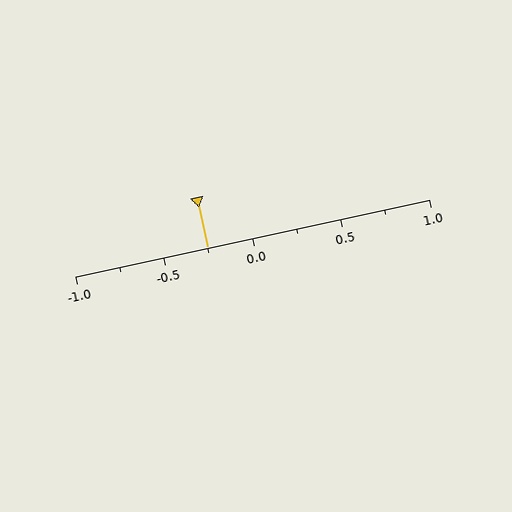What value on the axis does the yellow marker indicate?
The marker indicates approximately -0.25.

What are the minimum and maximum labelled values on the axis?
The axis runs from -1.0 to 1.0.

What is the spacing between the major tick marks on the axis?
The major ticks are spaced 0.5 apart.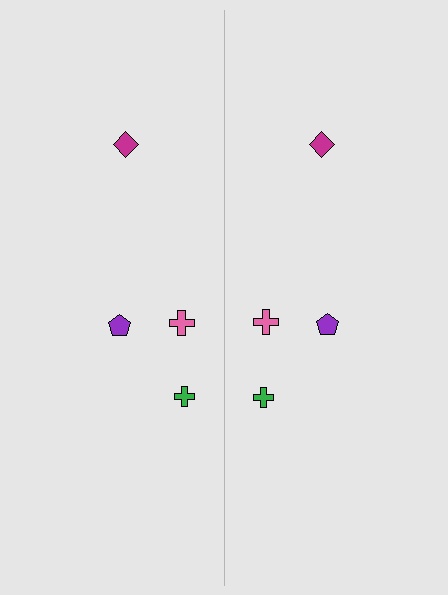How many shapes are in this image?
There are 8 shapes in this image.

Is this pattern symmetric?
Yes, this pattern has bilateral (reflection) symmetry.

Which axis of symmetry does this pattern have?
The pattern has a vertical axis of symmetry running through the center of the image.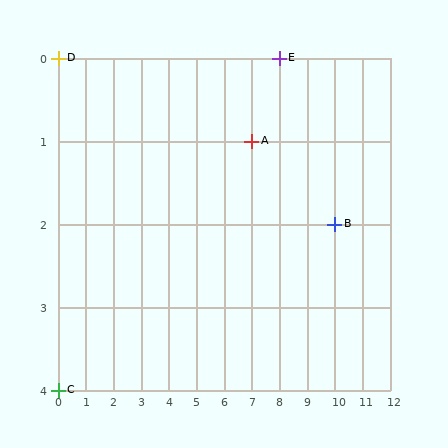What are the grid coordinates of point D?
Point D is at grid coordinates (0, 0).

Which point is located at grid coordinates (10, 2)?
Point B is at (10, 2).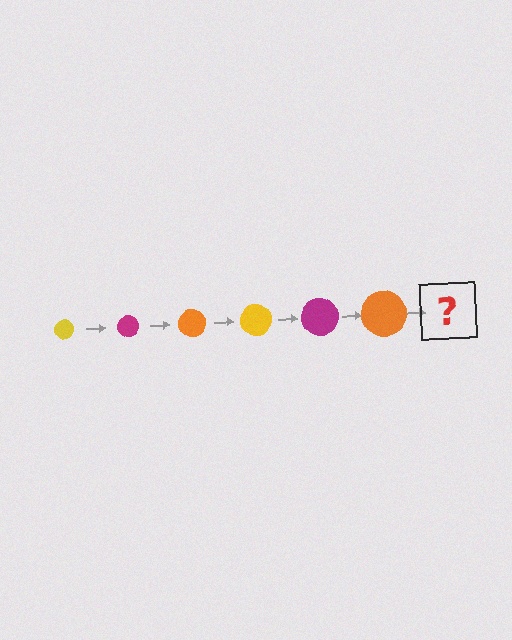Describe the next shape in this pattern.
It should be a yellow circle, larger than the previous one.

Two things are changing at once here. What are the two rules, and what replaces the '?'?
The two rules are that the circle grows larger each step and the color cycles through yellow, magenta, and orange. The '?' should be a yellow circle, larger than the previous one.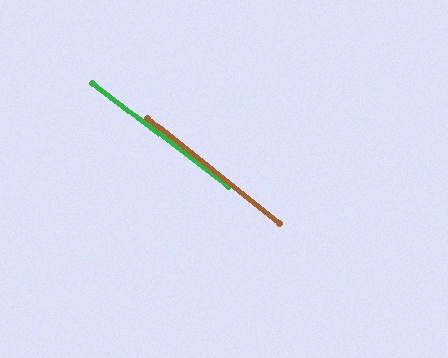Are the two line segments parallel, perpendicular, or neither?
Parallel — their directions differ by only 1.4°.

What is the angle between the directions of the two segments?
Approximately 1 degree.